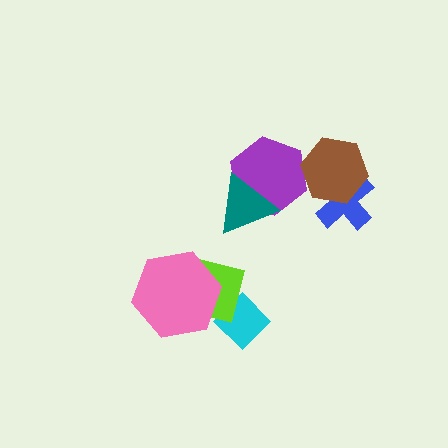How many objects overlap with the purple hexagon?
2 objects overlap with the purple hexagon.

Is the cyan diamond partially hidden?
Yes, it is partially covered by another shape.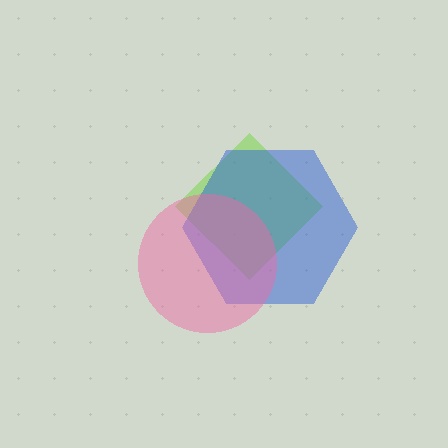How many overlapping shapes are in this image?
There are 3 overlapping shapes in the image.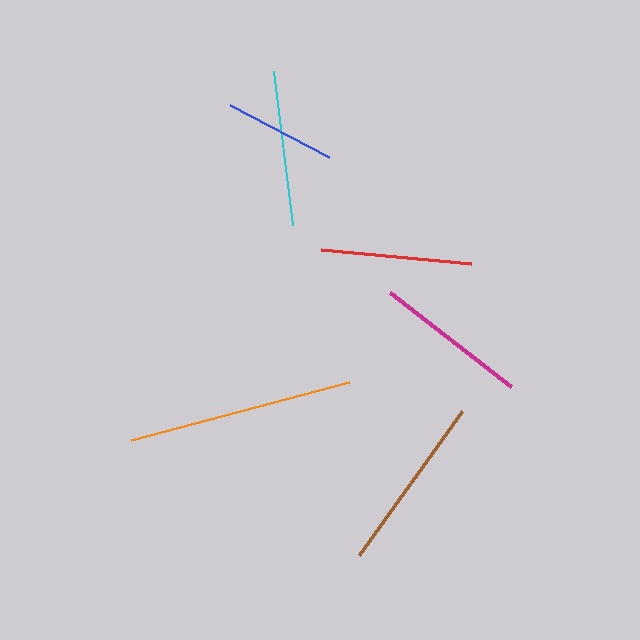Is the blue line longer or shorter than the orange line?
The orange line is longer than the blue line.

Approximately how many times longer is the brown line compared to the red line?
The brown line is approximately 1.2 times the length of the red line.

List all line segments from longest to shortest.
From longest to shortest: orange, brown, cyan, magenta, red, blue.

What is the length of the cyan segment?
The cyan segment is approximately 155 pixels long.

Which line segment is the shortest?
The blue line is the shortest at approximately 111 pixels.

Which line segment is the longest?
The orange line is the longest at approximately 226 pixels.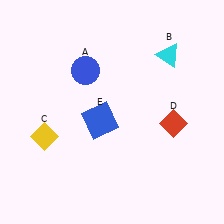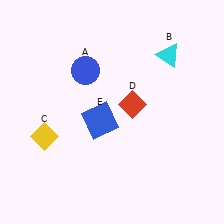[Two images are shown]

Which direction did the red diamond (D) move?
The red diamond (D) moved left.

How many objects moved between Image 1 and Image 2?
1 object moved between the two images.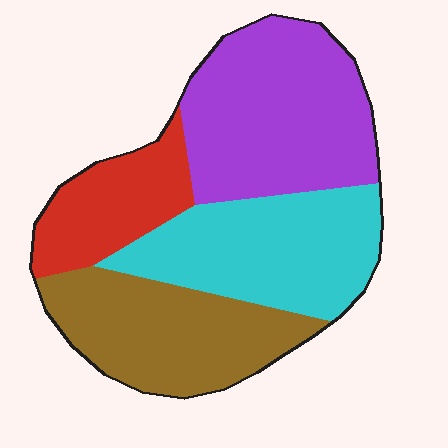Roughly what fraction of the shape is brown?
Brown takes up about one quarter (1/4) of the shape.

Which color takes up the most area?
Purple, at roughly 30%.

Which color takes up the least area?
Red, at roughly 15%.